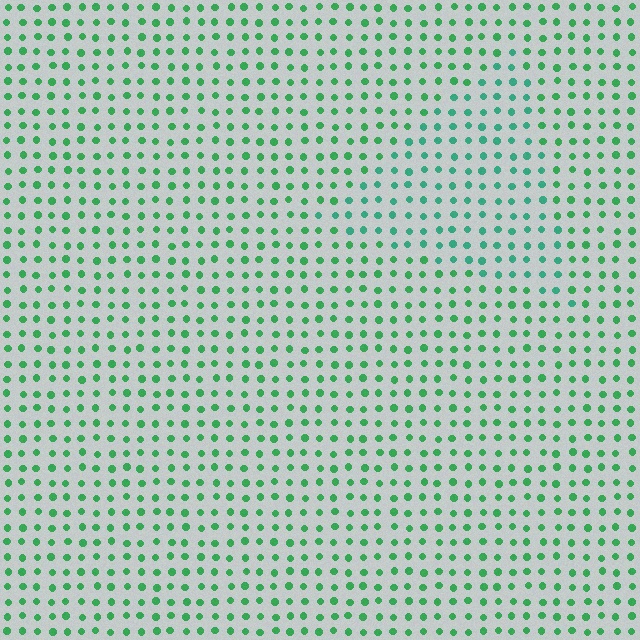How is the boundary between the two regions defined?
The boundary is defined purely by a slight shift in hue (about 23 degrees). Spacing, size, and orientation are identical on both sides.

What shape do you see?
I see a triangle.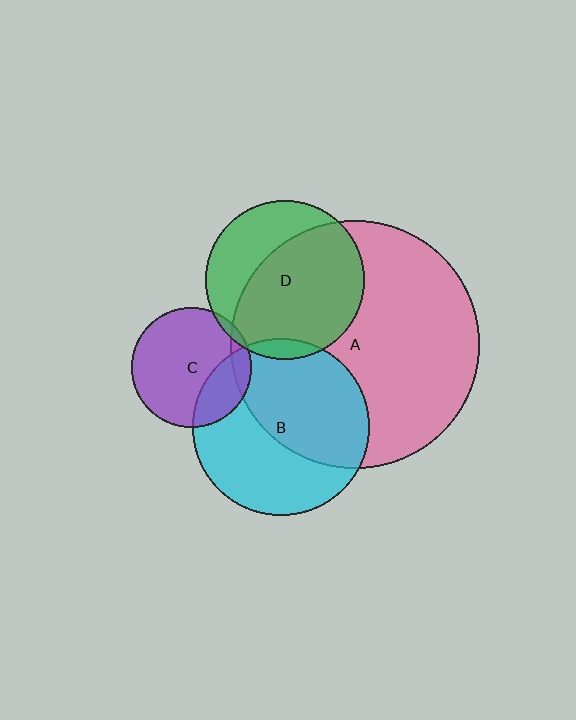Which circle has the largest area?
Circle A (pink).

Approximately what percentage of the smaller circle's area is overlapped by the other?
Approximately 10%.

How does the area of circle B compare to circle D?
Approximately 1.3 times.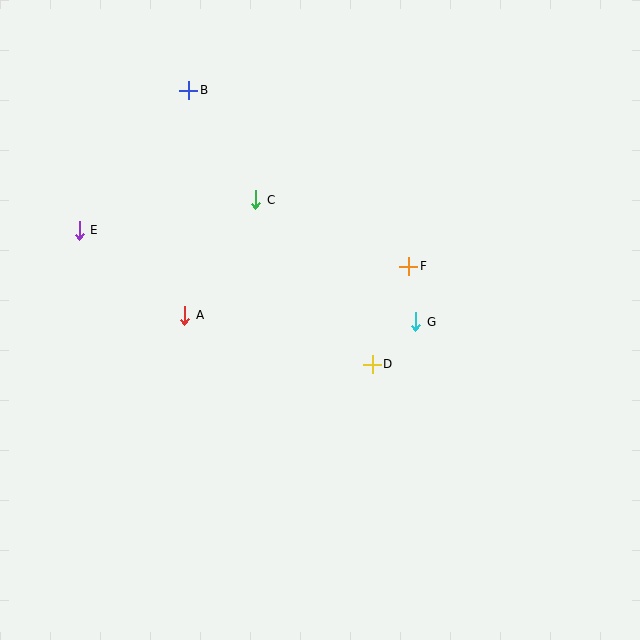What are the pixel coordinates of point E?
Point E is at (79, 230).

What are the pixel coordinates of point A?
Point A is at (185, 315).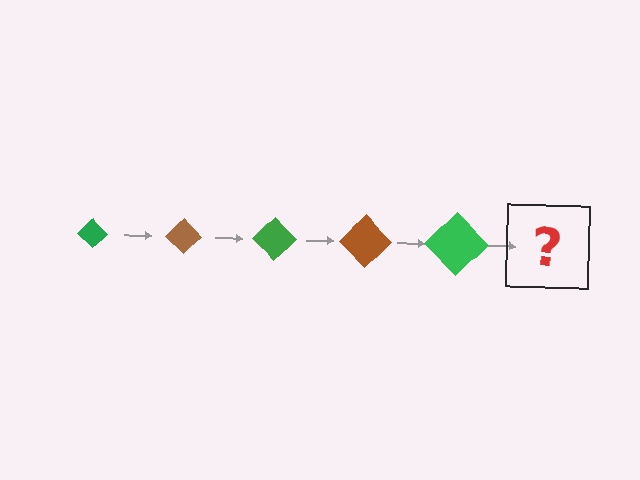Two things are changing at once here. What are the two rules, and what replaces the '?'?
The two rules are that the diamond grows larger each step and the color cycles through green and brown. The '?' should be a brown diamond, larger than the previous one.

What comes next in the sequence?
The next element should be a brown diamond, larger than the previous one.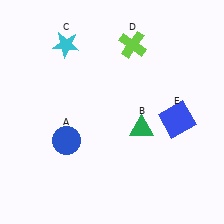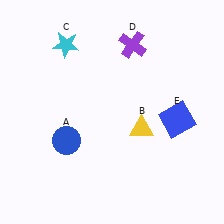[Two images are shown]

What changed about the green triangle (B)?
In Image 1, B is green. In Image 2, it changed to yellow.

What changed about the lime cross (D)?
In Image 1, D is lime. In Image 2, it changed to purple.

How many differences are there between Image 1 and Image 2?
There are 2 differences between the two images.